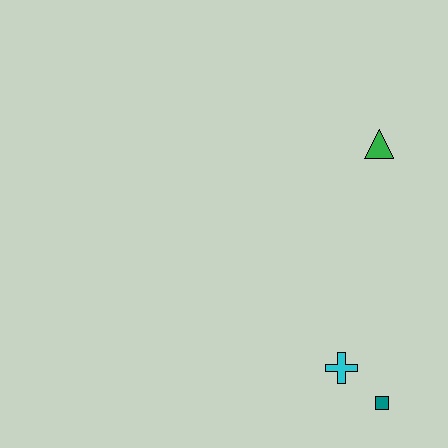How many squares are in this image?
There is 1 square.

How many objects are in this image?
There are 3 objects.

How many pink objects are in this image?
There are no pink objects.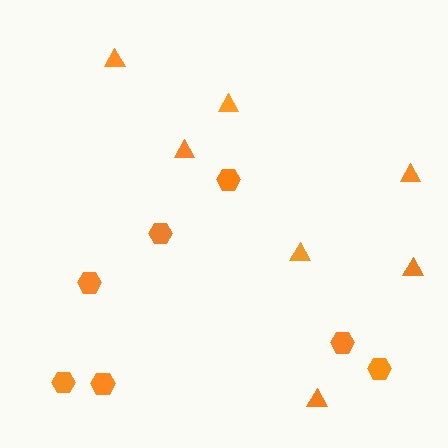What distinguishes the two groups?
There are 2 groups: one group of hexagons (7) and one group of triangles (7).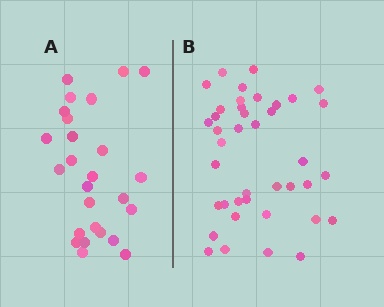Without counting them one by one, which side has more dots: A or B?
Region B (the right region) has more dots.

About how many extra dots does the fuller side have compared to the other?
Region B has approximately 15 more dots than region A.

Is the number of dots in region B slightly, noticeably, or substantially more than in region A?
Region B has substantially more. The ratio is roughly 1.5 to 1.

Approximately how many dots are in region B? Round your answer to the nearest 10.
About 40 dots.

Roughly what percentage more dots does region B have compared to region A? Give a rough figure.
About 55% more.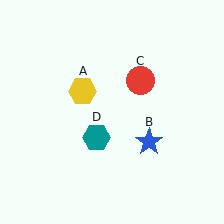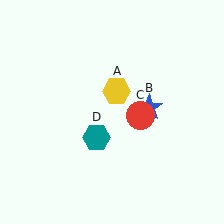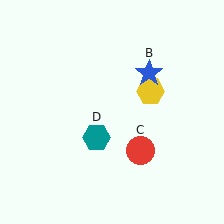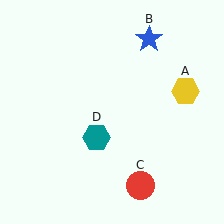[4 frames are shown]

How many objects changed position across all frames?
3 objects changed position: yellow hexagon (object A), blue star (object B), red circle (object C).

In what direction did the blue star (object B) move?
The blue star (object B) moved up.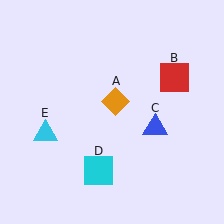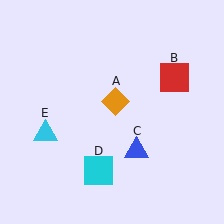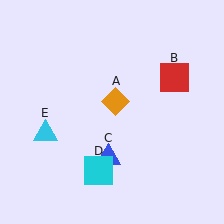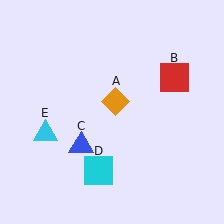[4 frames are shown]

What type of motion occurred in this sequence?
The blue triangle (object C) rotated clockwise around the center of the scene.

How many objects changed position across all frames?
1 object changed position: blue triangle (object C).